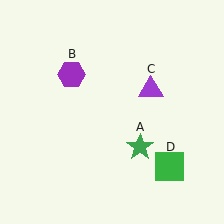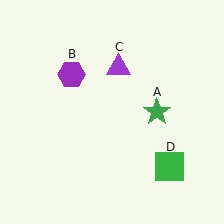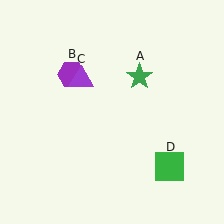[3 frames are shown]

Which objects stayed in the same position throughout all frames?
Purple hexagon (object B) and green square (object D) remained stationary.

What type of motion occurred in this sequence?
The green star (object A), purple triangle (object C) rotated counterclockwise around the center of the scene.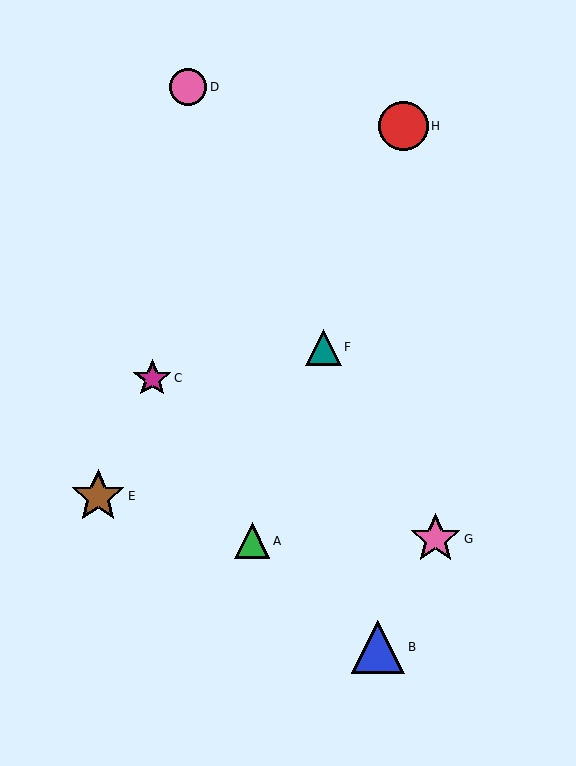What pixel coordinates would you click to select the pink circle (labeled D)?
Click at (188, 87) to select the pink circle D.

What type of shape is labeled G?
Shape G is a pink star.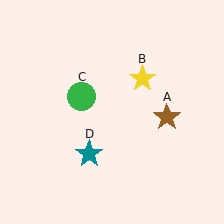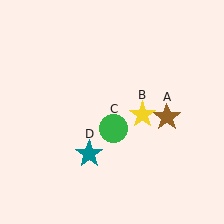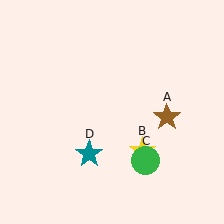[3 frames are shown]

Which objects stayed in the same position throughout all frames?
Brown star (object A) and teal star (object D) remained stationary.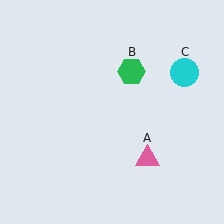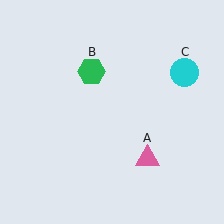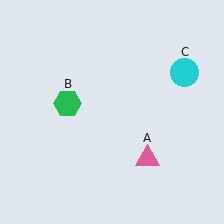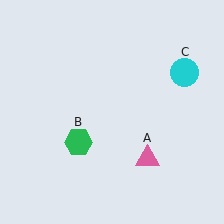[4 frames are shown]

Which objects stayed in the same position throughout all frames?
Pink triangle (object A) and cyan circle (object C) remained stationary.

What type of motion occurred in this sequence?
The green hexagon (object B) rotated counterclockwise around the center of the scene.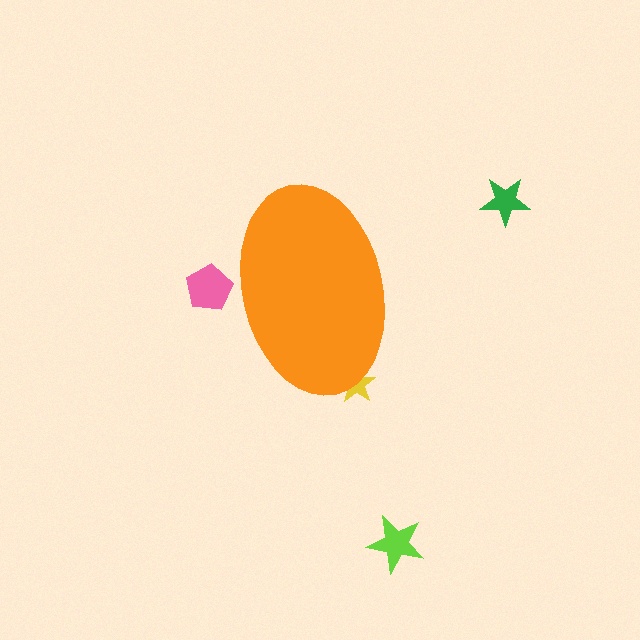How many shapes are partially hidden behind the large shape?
2 shapes are partially hidden.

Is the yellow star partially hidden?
Yes, the yellow star is partially hidden behind the orange ellipse.